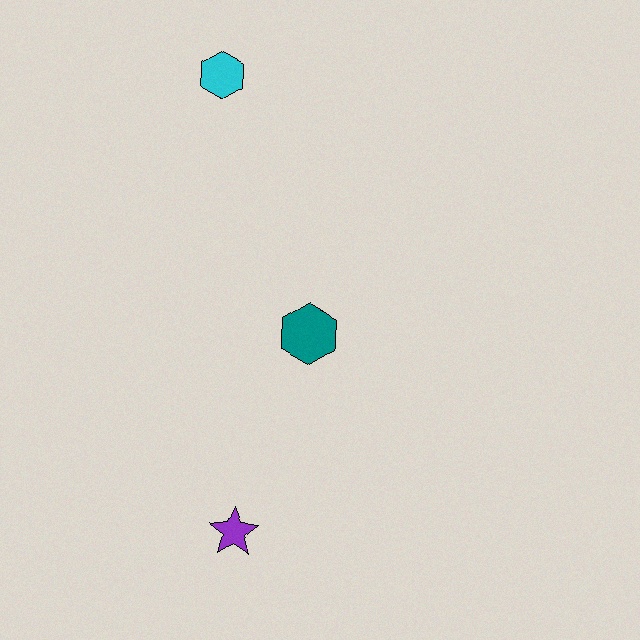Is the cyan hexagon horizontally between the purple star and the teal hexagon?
No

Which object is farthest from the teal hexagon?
The cyan hexagon is farthest from the teal hexagon.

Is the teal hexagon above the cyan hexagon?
No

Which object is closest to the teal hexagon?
The purple star is closest to the teal hexagon.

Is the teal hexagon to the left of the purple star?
No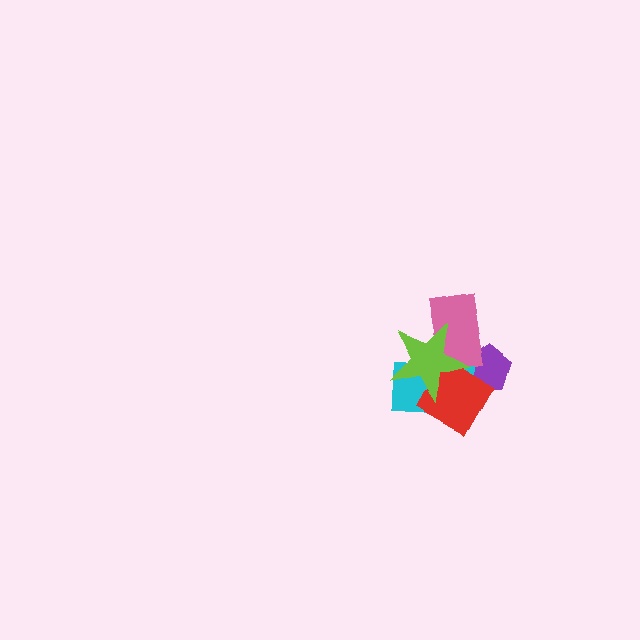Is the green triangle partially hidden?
Yes, it is partially covered by another shape.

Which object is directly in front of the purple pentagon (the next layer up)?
The pink rectangle is directly in front of the purple pentagon.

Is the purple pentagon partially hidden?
Yes, it is partially covered by another shape.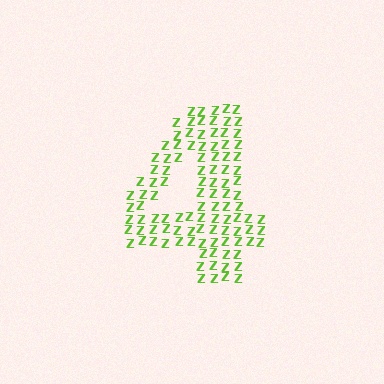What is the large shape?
The large shape is the digit 4.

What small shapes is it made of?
It is made of small letter Z's.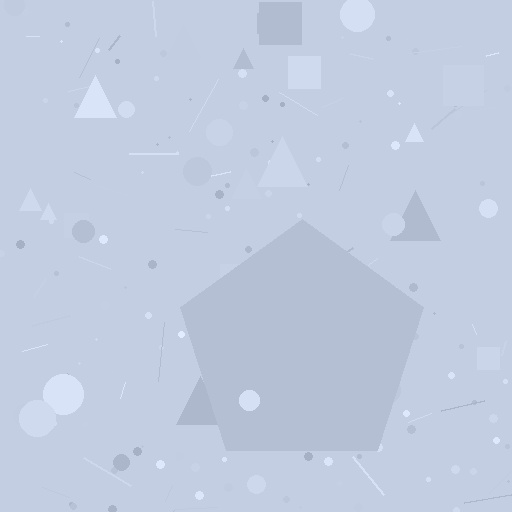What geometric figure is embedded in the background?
A pentagon is embedded in the background.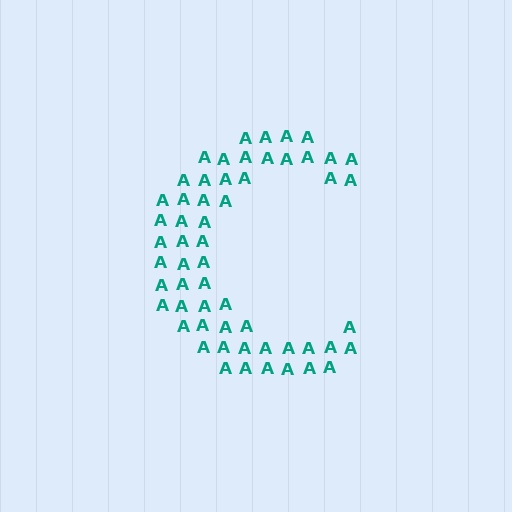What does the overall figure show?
The overall figure shows the letter C.